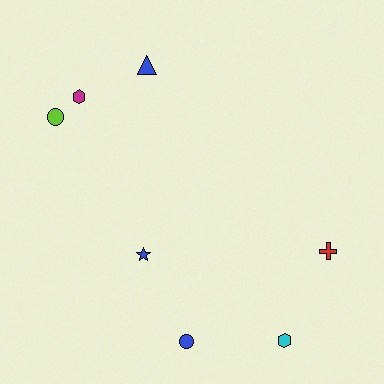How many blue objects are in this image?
There are 3 blue objects.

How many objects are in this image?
There are 7 objects.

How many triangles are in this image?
There is 1 triangle.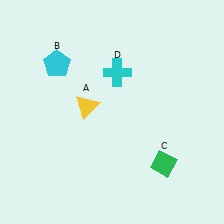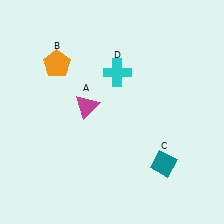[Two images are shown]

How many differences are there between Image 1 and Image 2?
There are 3 differences between the two images.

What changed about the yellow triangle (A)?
In Image 1, A is yellow. In Image 2, it changed to magenta.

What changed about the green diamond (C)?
In Image 1, C is green. In Image 2, it changed to teal.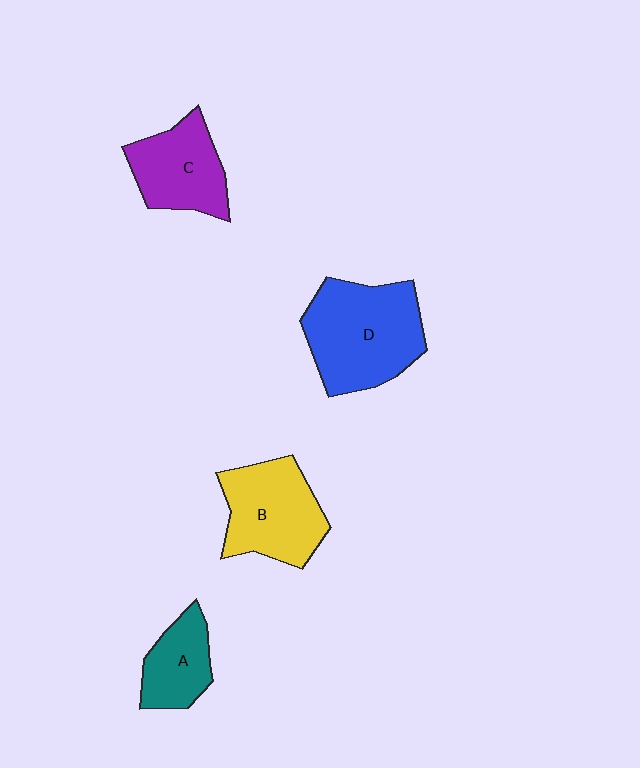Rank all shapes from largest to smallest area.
From largest to smallest: D (blue), B (yellow), C (purple), A (teal).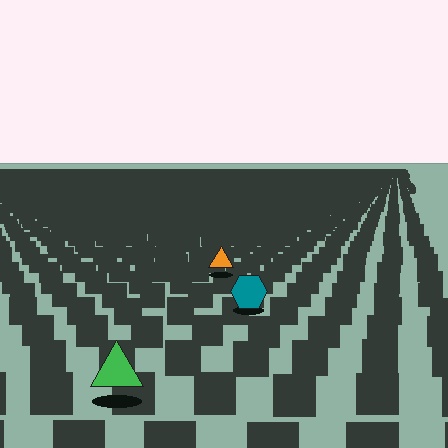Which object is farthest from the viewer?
The orange triangle is farthest from the viewer. It appears smaller and the ground texture around it is denser.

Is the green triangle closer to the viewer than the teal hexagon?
Yes. The green triangle is closer — you can tell from the texture gradient: the ground texture is coarser near it.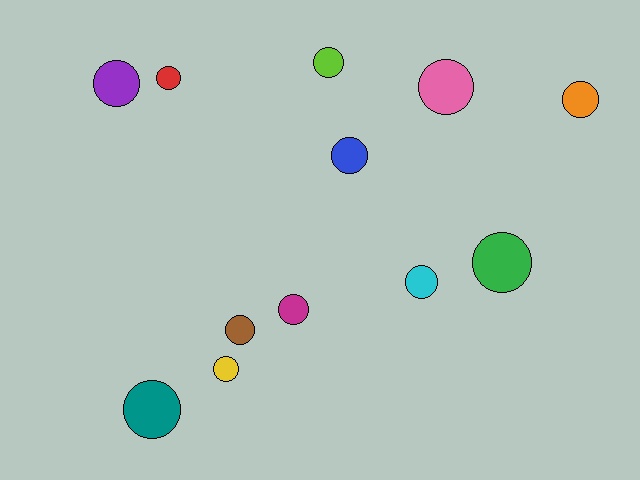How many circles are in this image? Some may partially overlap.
There are 12 circles.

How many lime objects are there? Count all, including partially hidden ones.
There is 1 lime object.